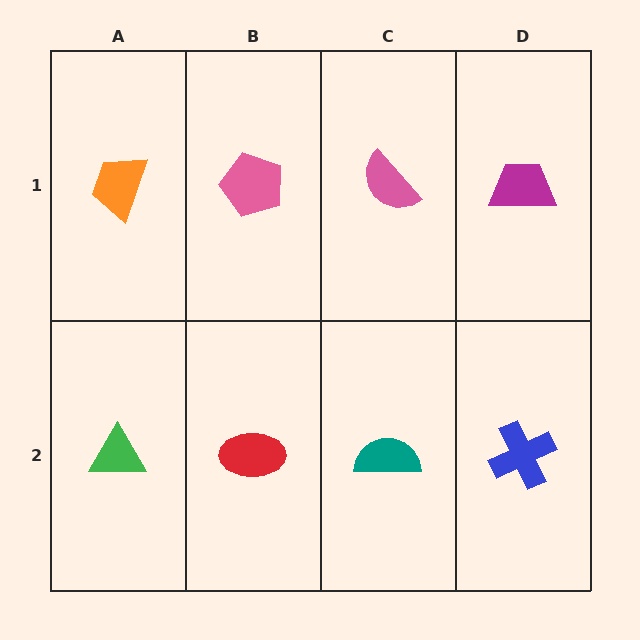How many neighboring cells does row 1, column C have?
3.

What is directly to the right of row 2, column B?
A teal semicircle.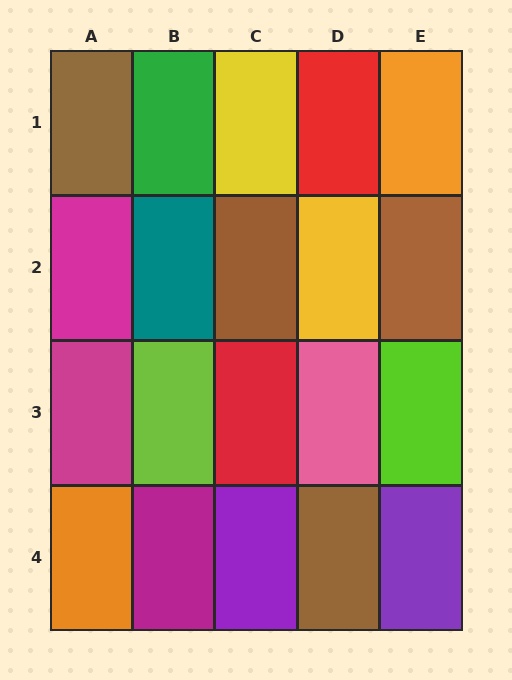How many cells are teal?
1 cell is teal.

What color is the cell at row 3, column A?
Magenta.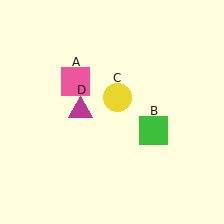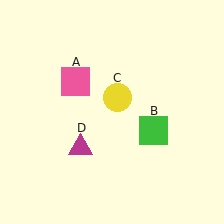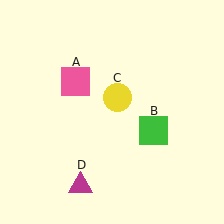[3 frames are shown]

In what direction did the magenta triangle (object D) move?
The magenta triangle (object D) moved down.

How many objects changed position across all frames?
1 object changed position: magenta triangle (object D).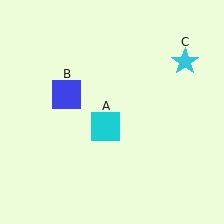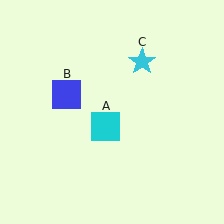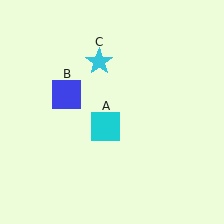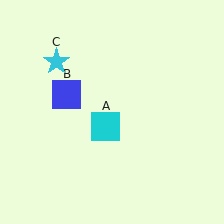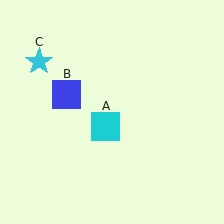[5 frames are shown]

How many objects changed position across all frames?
1 object changed position: cyan star (object C).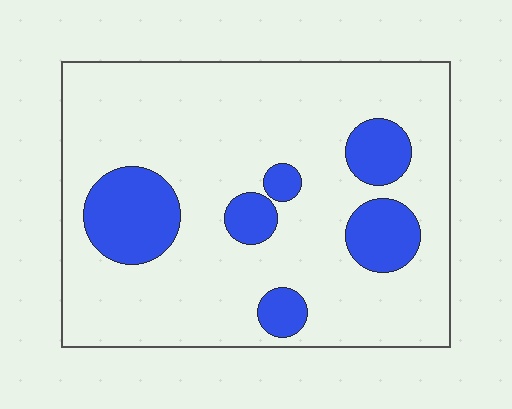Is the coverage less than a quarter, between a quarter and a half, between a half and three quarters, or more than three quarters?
Less than a quarter.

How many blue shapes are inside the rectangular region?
6.